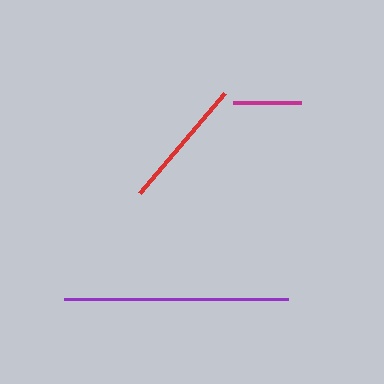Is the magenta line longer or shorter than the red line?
The red line is longer than the magenta line.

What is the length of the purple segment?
The purple segment is approximately 223 pixels long.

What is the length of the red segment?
The red segment is approximately 132 pixels long.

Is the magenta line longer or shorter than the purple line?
The purple line is longer than the magenta line.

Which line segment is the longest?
The purple line is the longest at approximately 223 pixels.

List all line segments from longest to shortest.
From longest to shortest: purple, red, magenta.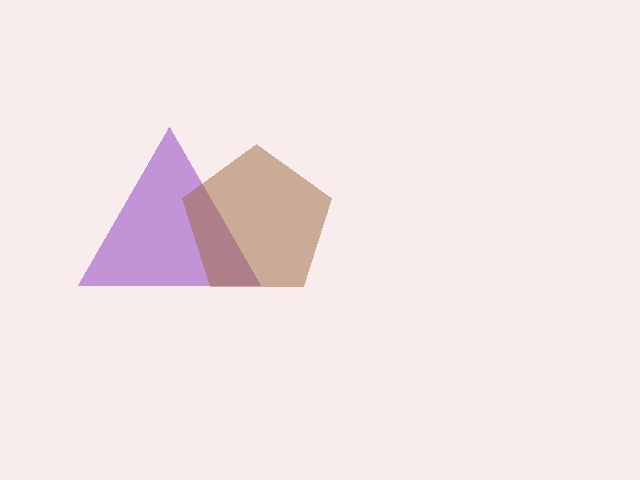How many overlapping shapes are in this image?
There are 2 overlapping shapes in the image.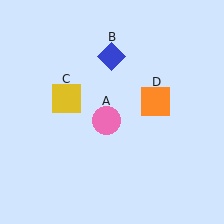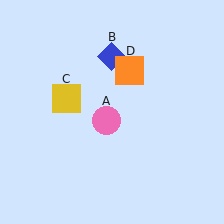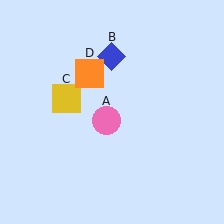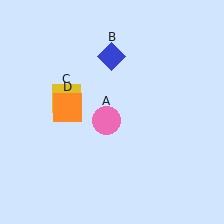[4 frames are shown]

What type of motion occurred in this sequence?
The orange square (object D) rotated counterclockwise around the center of the scene.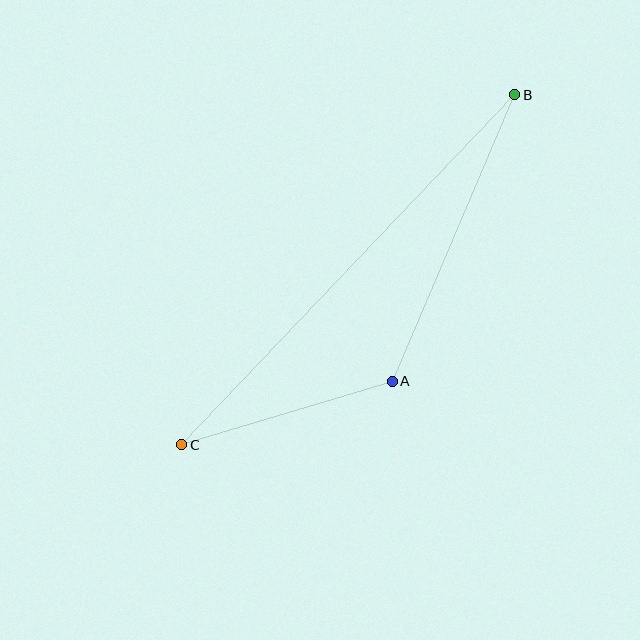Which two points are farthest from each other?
Points B and C are farthest from each other.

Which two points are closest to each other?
Points A and C are closest to each other.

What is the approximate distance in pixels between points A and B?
The distance between A and B is approximately 312 pixels.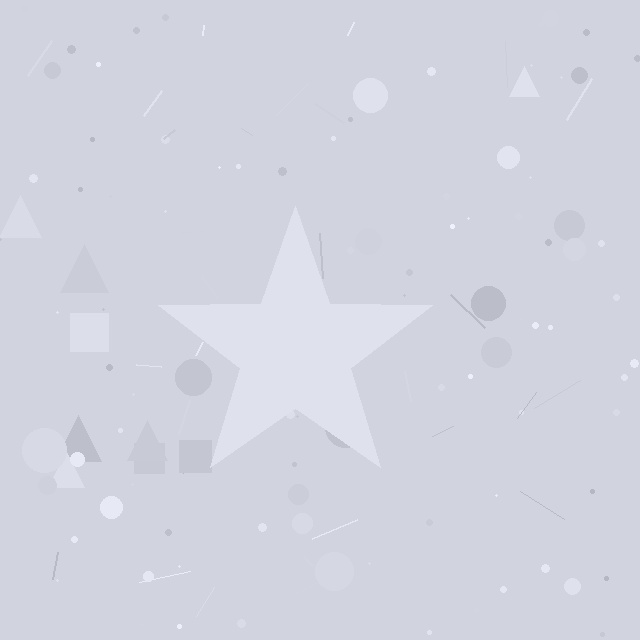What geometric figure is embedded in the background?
A star is embedded in the background.